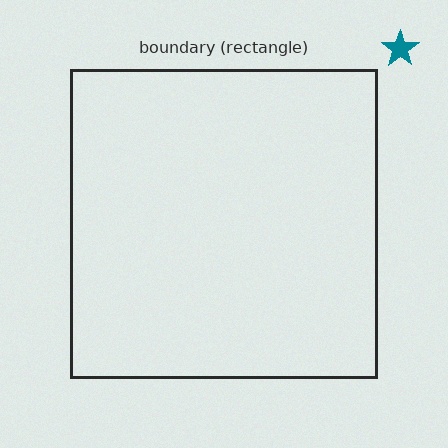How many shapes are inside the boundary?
0 inside, 1 outside.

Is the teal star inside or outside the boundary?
Outside.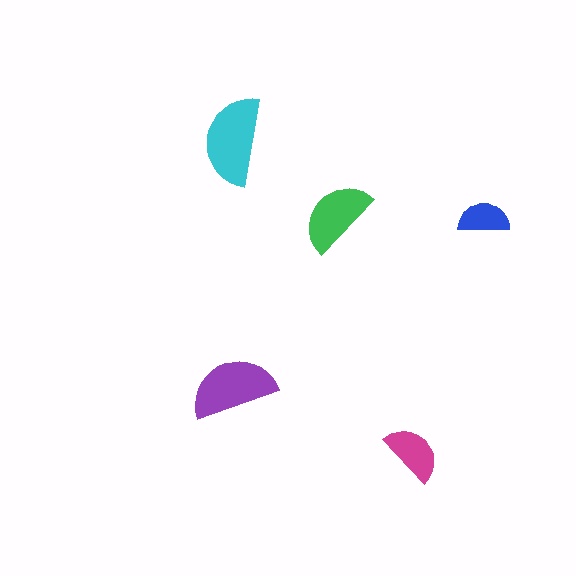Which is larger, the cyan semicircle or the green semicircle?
The cyan one.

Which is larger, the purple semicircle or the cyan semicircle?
The cyan one.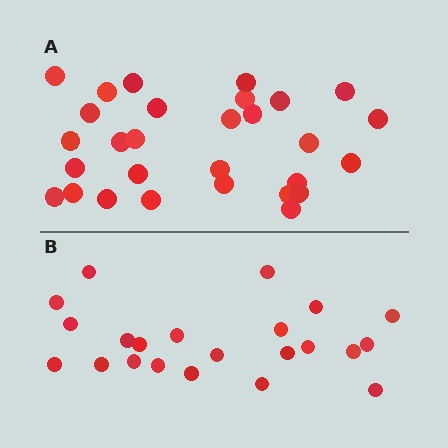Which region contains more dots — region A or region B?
Region A (the top region) has more dots.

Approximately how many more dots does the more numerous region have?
Region A has roughly 8 or so more dots than region B.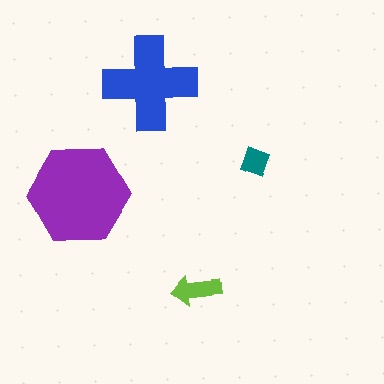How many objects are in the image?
There are 4 objects in the image.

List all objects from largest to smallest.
The purple hexagon, the blue cross, the lime arrow, the teal diamond.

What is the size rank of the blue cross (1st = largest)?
2nd.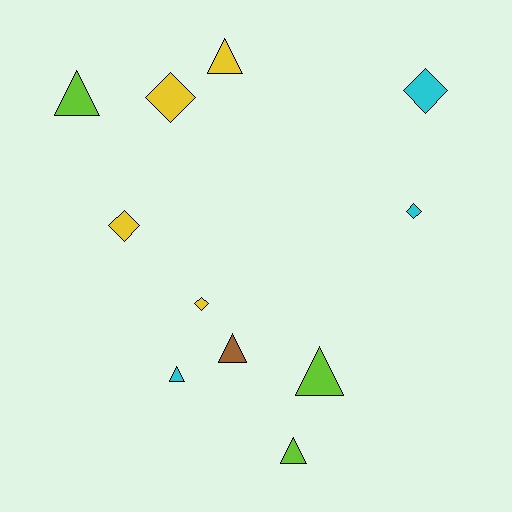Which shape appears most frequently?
Triangle, with 6 objects.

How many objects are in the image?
There are 11 objects.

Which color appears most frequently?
Yellow, with 4 objects.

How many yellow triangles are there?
There is 1 yellow triangle.